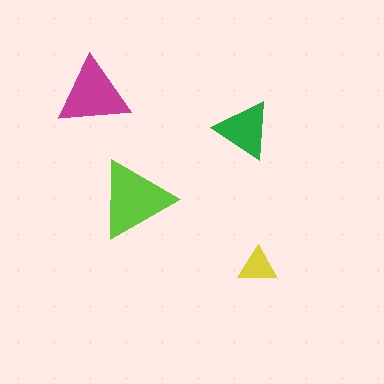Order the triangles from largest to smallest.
the lime one, the magenta one, the green one, the yellow one.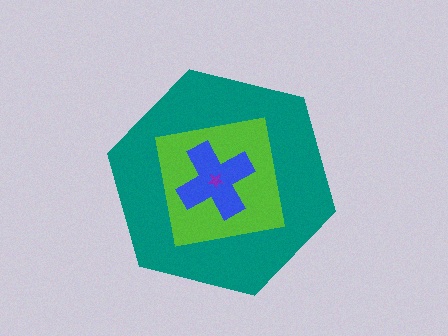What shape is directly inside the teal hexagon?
The lime square.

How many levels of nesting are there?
4.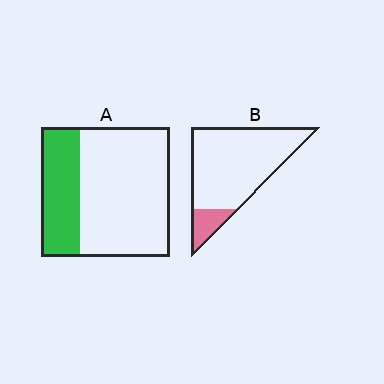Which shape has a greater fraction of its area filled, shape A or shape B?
Shape A.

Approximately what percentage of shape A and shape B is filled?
A is approximately 30% and B is approximately 15%.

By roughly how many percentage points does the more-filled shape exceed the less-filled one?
By roughly 15 percentage points (A over B).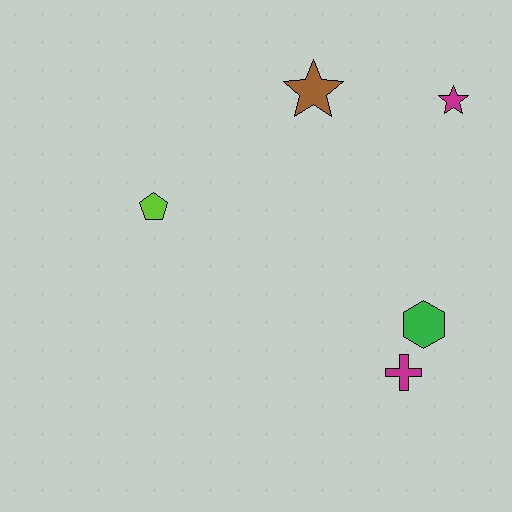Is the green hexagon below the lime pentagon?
Yes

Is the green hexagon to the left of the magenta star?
Yes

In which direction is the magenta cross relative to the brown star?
The magenta cross is below the brown star.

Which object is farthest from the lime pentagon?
The magenta star is farthest from the lime pentagon.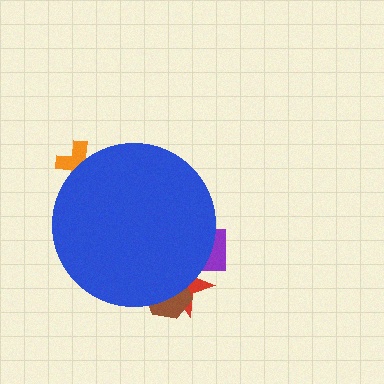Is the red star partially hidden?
Yes, the red star is partially hidden behind the blue circle.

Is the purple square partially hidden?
Yes, the purple square is partially hidden behind the blue circle.